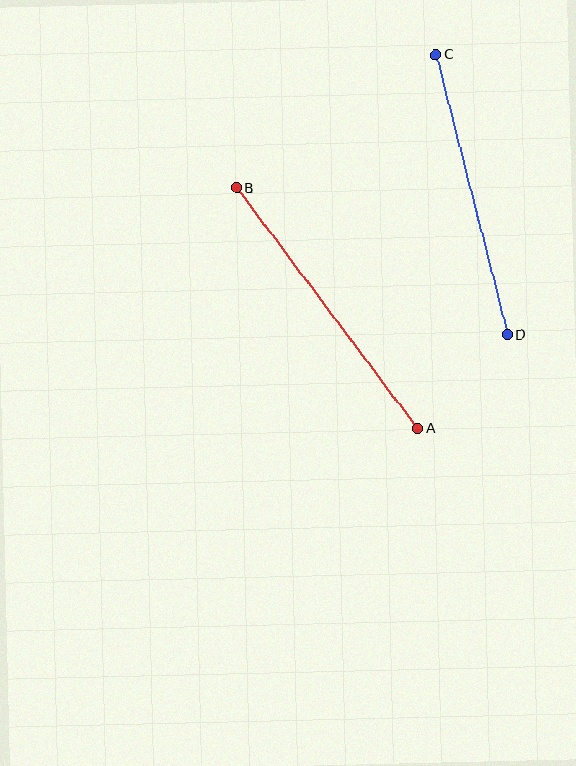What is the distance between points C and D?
The distance is approximately 289 pixels.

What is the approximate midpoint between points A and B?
The midpoint is at approximately (327, 308) pixels.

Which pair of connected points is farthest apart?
Points A and B are farthest apart.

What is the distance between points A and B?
The distance is approximately 301 pixels.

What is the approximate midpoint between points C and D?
The midpoint is at approximately (472, 195) pixels.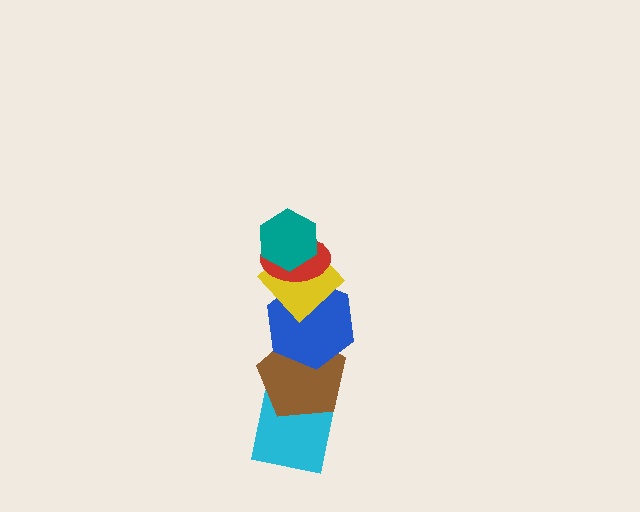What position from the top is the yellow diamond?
The yellow diamond is 3rd from the top.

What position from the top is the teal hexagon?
The teal hexagon is 1st from the top.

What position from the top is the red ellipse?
The red ellipse is 2nd from the top.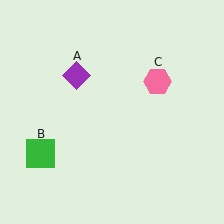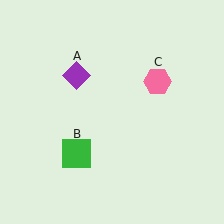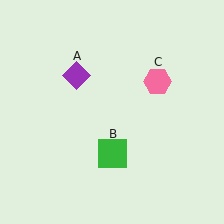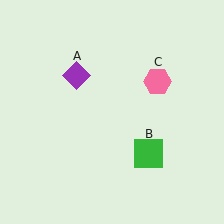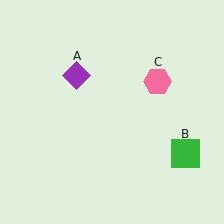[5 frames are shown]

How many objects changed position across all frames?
1 object changed position: green square (object B).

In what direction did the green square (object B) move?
The green square (object B) moved right.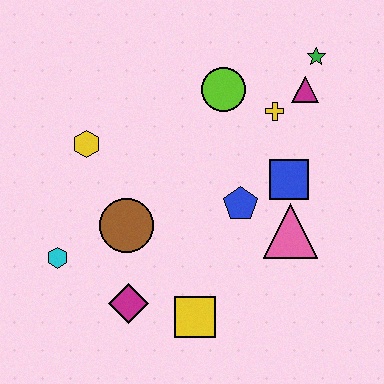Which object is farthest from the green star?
The cyan hexagon is farthest from the green star.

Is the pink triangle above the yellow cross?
No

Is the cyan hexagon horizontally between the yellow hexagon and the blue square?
No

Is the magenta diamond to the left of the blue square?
Yes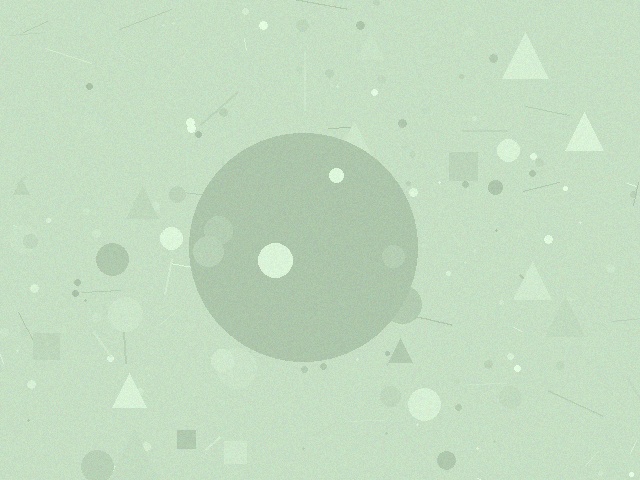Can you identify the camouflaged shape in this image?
The camouflaged shape is a circle.